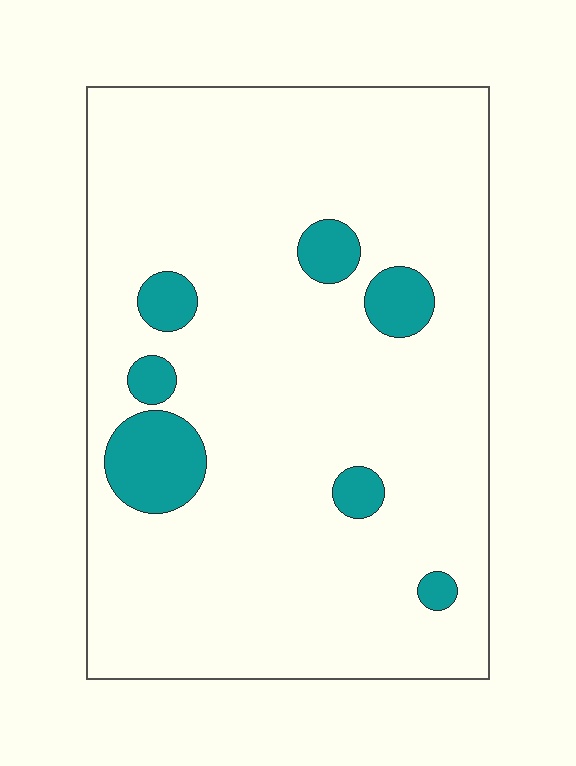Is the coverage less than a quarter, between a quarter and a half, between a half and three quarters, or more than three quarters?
Less than a quarter.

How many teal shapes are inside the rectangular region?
7.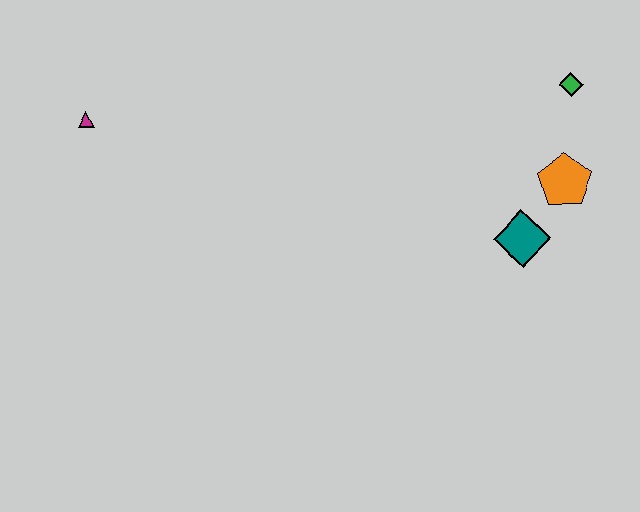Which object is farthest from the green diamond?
The magenta triangle is farthest from the green diamond.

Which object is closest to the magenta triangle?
The teal diamond is closest to the magenta triangle.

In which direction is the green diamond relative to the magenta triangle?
The green diamond is to the right of the magenta triangle.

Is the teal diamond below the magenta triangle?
Yes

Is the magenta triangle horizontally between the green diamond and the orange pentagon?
No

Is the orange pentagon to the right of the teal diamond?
Yes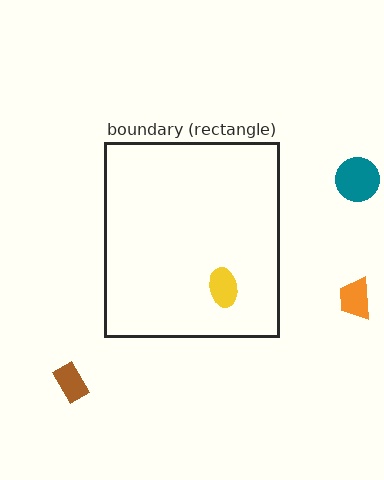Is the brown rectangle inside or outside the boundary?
Outside.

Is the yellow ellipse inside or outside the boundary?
Inside.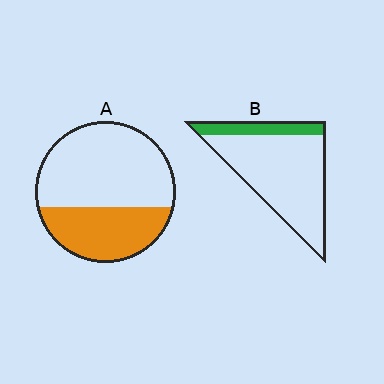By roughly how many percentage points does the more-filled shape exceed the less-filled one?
By roughly 20 percentage points (A over B).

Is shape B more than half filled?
No.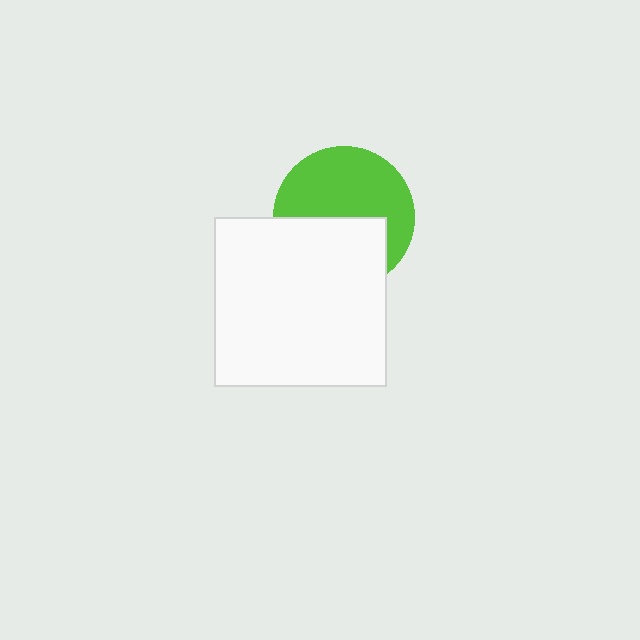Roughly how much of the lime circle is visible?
About half of it is visible (roughly 57%).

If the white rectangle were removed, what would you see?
You would see the complete lime circle.